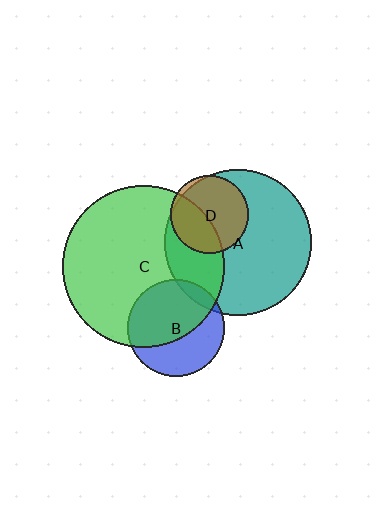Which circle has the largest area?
Circle C (green).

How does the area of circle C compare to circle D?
Approximately 4.3 times.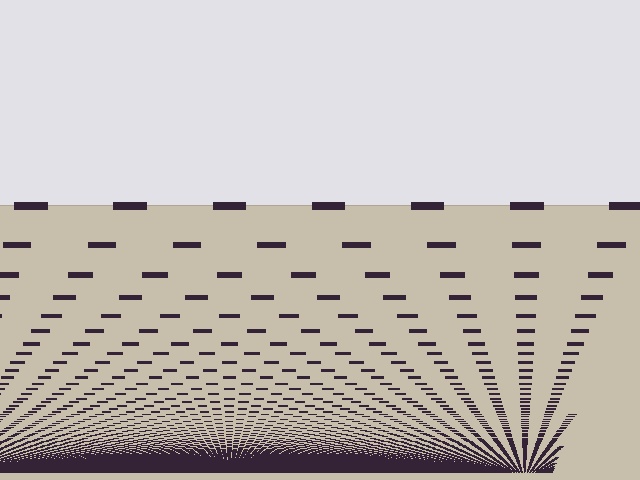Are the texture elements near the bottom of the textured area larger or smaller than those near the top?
Smaller. The gradient is inverted — elements near the bottom are smaller and denser.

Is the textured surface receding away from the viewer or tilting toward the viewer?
The surface appears to tilt toward the viewer. Texture elements get larger and sparser toward the top.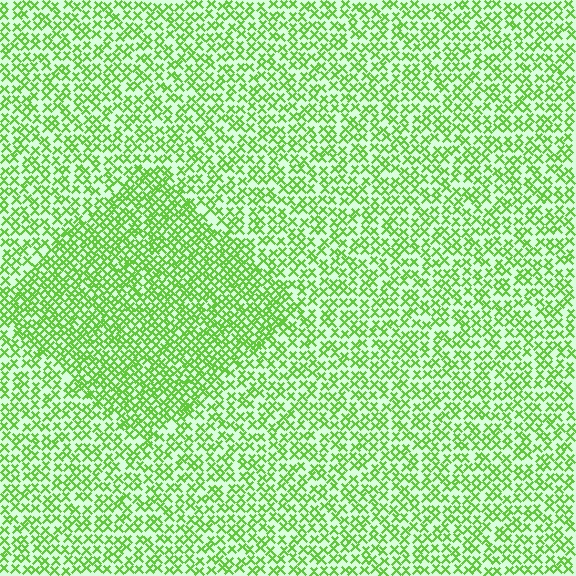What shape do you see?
I see a diamond.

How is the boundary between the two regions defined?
The boundary is defined by a change in element density (approximately 1.7x ratio). All elements are the same color, size, and shape.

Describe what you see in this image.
The image contains small lime elements arranged at two different densities. A diamond-shaped region is visible where the elements are more densely packed than the surrounding area.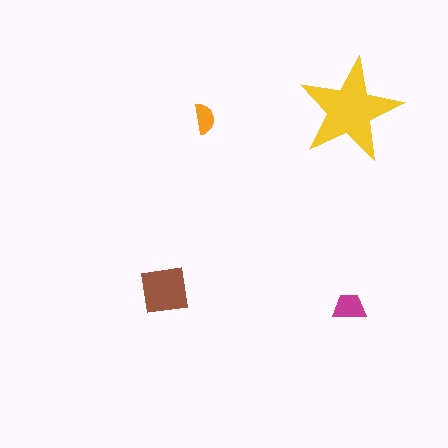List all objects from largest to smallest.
The yellow star, the brown square, the magenta trapezoid, the orange semicircle.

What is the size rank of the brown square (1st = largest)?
2nd.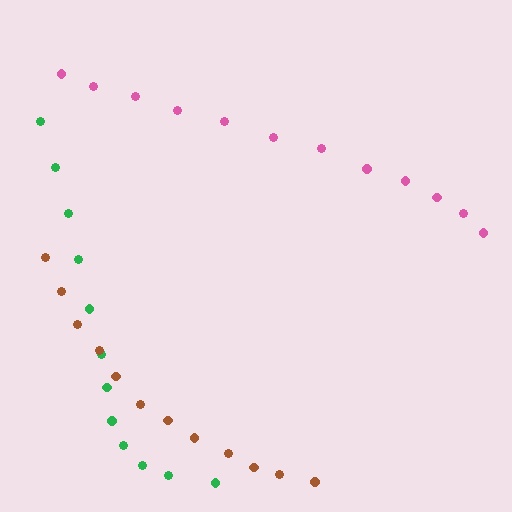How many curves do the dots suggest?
There are 3 distinct paths.